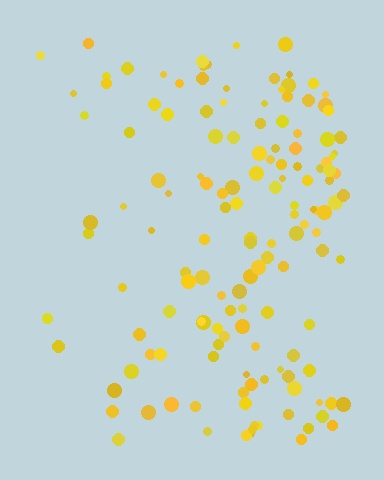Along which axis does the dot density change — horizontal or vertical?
Horizontal.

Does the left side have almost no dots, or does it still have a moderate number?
Still a moderate number, just noticeably fewer than the right.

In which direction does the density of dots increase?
From left to right, with the right side densest.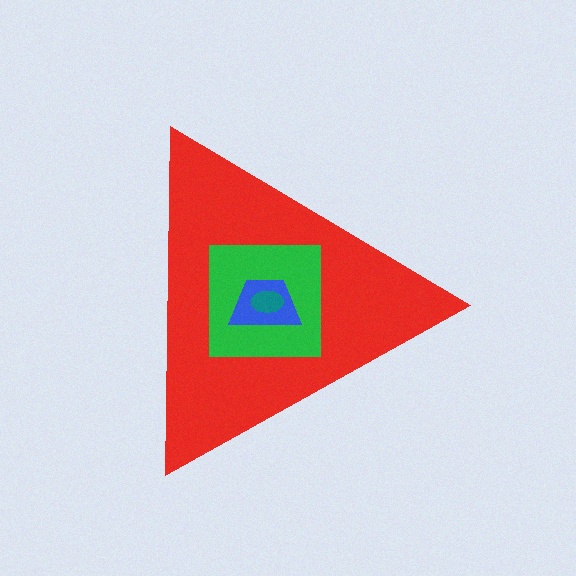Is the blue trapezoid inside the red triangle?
Yes.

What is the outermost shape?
The red triangle.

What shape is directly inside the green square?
The blue trapezoid.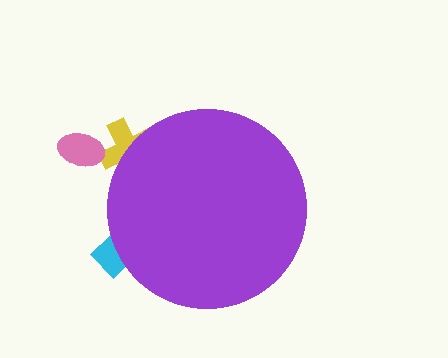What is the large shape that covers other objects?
A purple circle.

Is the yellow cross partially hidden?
Yes, the yellow cross is partially hidden behind the purple circle.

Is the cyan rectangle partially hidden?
Yes, the cyan rectangle is partially hidden behind the purple circle.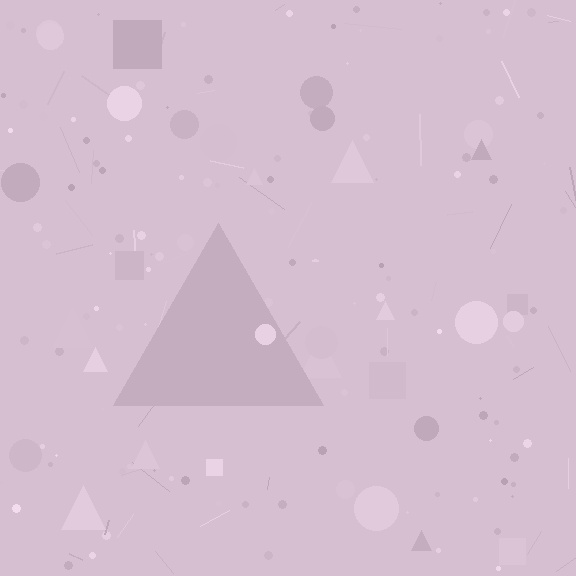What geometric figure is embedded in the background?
A triangle is embedded in the background.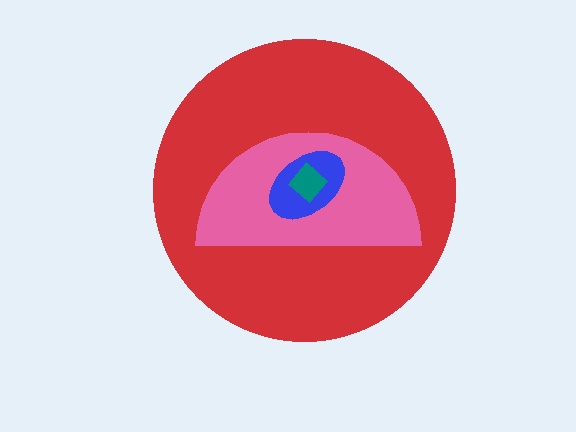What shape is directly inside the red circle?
The pink semicircle.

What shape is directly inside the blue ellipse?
The teal diamond.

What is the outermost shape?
The red circle.